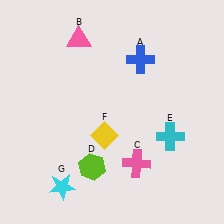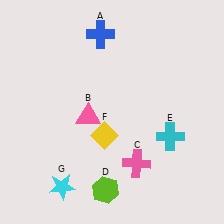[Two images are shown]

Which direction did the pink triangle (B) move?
The pink triangle (B) moved down.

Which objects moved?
The objects that moved are: the blue cross (A), the pink triangle (B), the lime hexagon (D).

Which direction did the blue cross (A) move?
The blue cross (A) moved left.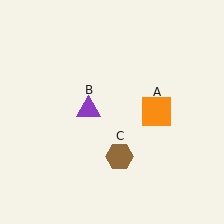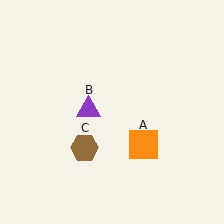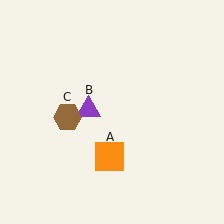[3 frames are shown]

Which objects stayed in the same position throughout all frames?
Purple triangle (object B) remained stationary.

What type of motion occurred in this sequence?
The orange square (object A), brown hexagon (object C) rotated clockwise around the center of the scene.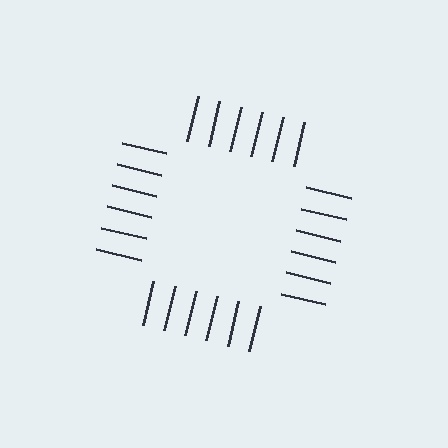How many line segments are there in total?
24 — 6 along each of the 4 edges.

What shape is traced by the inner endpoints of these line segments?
An illusory square — the line segments terminate on its edges but no continuous stroke is drawn.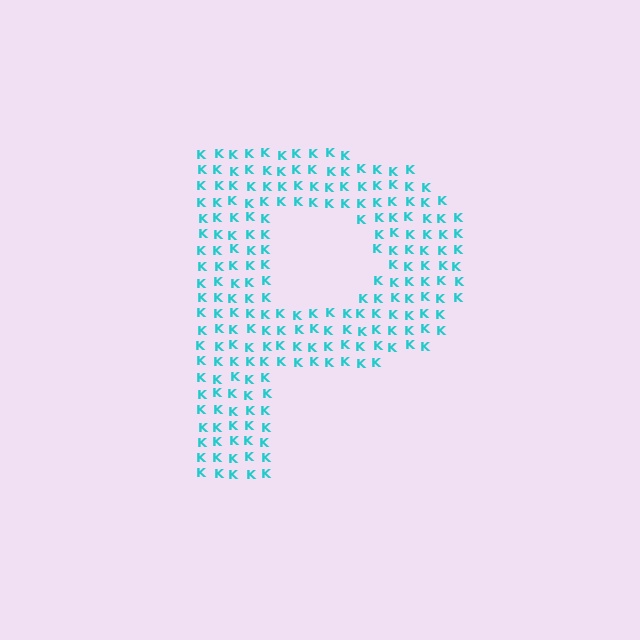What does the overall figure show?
The overall figure shows the letter P.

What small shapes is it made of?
It is made of small letter K's.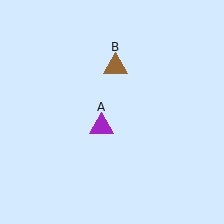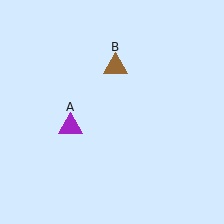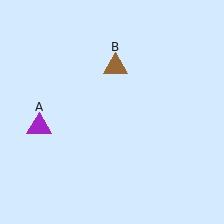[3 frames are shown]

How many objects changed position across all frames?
1 object changed position: purple triangle (object A).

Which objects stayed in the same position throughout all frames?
Brown triangle (object B) remained stationary.